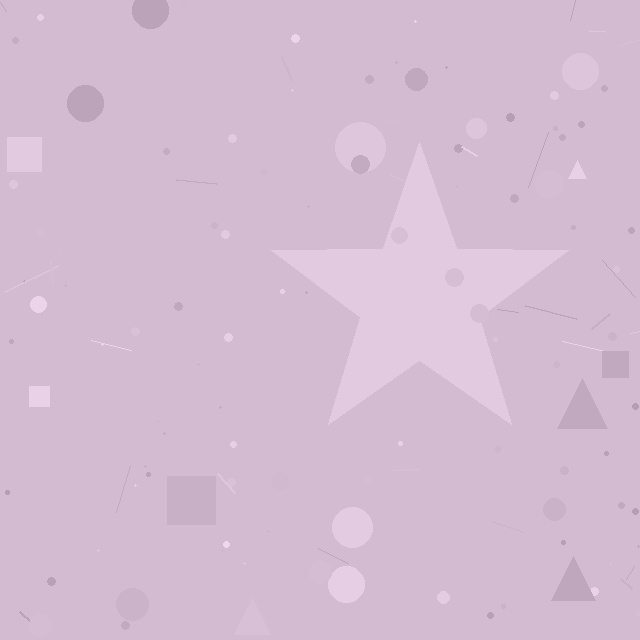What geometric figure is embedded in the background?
A star is embedded in the background.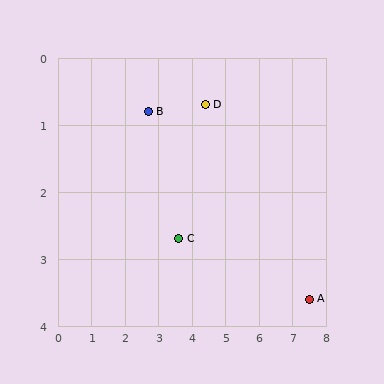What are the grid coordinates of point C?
Point C is at approximately (3.6, 2.7).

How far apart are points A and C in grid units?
Points A and C are about 4.0 grid units apart.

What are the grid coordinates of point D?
Point D is at approximately (4.4, 0.7).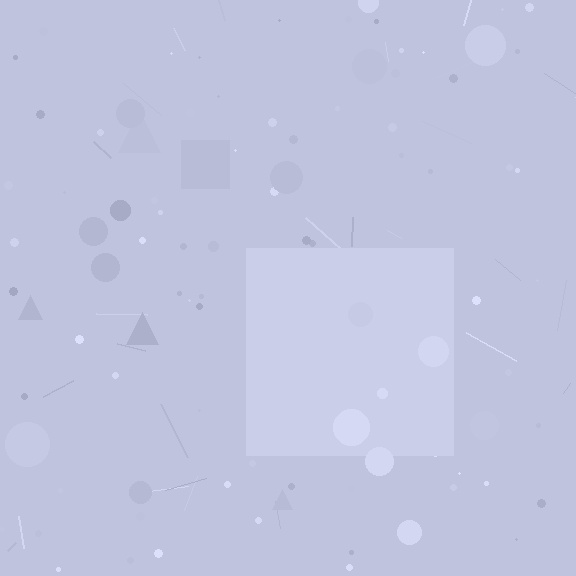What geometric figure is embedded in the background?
A square is embedded in the background.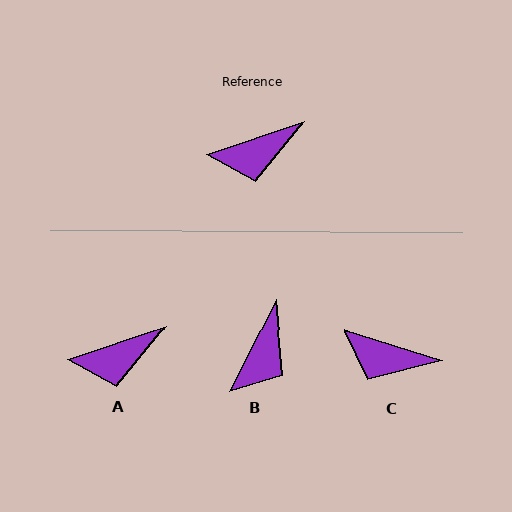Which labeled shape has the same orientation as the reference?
A.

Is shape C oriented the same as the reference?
No, it is off by about 36 degrees.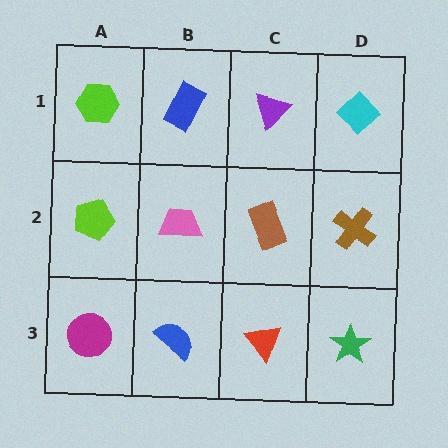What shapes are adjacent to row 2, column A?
A lime hexagon (row 1, column A), a magenta circle (row 3, column A), a pink trapezoid (row 2, column B).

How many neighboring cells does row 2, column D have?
3.